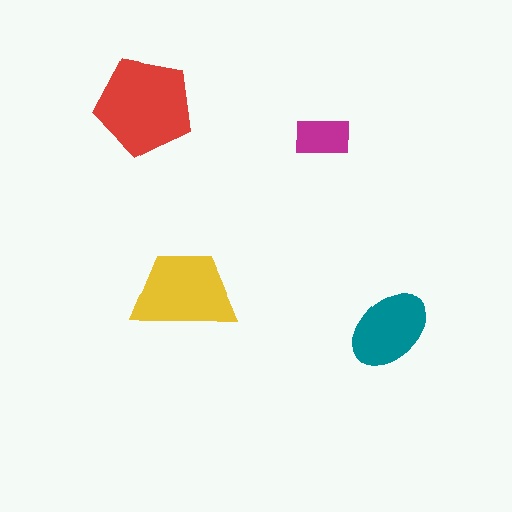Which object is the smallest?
The magenta rectangle.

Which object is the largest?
The red pentagon.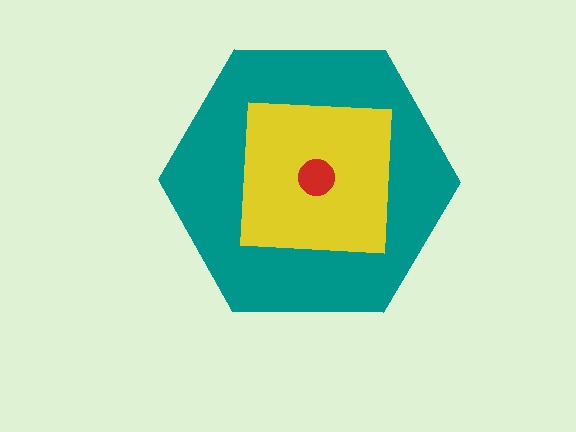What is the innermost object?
The red circle.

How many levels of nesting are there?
3.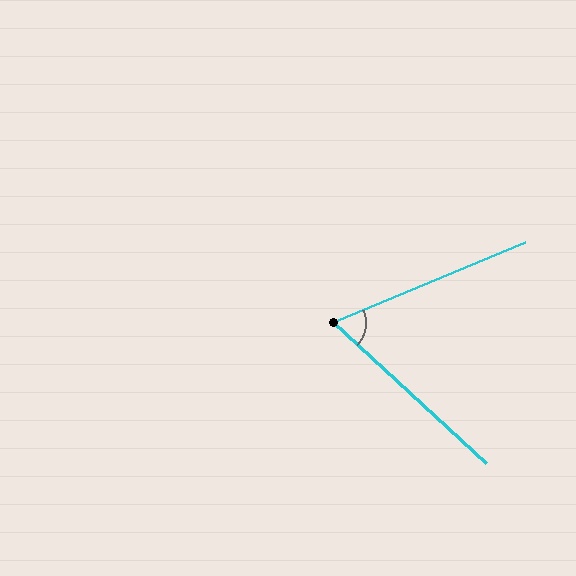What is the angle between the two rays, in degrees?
Approximately 65 degrees.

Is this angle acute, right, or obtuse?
It is acute.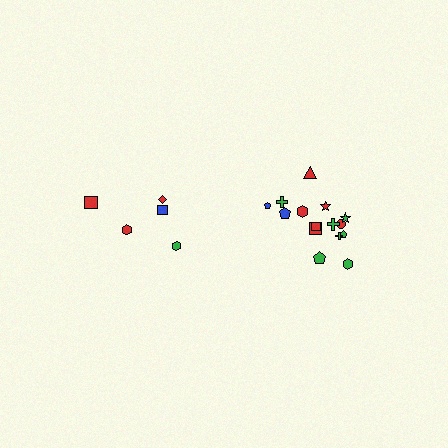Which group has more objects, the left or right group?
The right group.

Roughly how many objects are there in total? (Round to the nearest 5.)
Roughly 20 objects in total.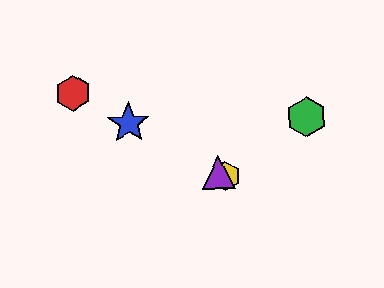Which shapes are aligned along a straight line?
The red hexagon, the blue star, the yellow hexagon, the purple triangle are aligned along a straight line.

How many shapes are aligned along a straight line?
4 shapes (the red hexagon, the blue star, the yellow hexagon, the purple triangle) are aligned along a straight line.